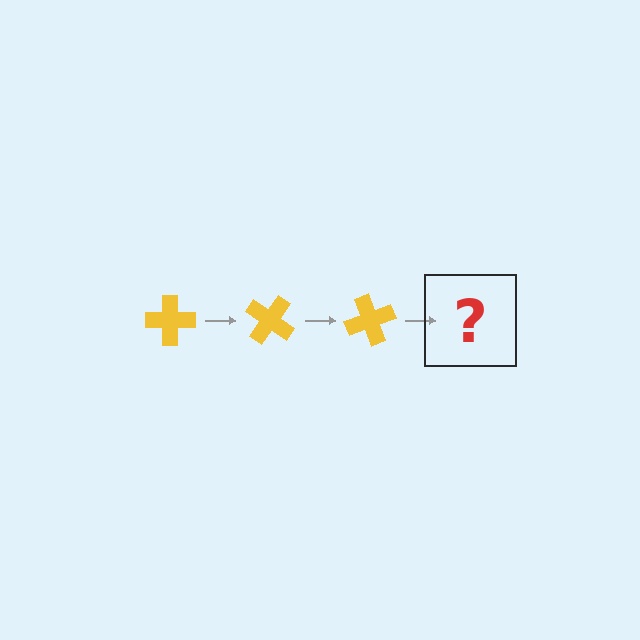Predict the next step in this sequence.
The next step is a yellow cross rotated 105 degrees.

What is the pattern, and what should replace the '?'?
The pattern is that the cross rotates 35 degrees each step. The '?' should be a yellow cross rotated 105 degrees.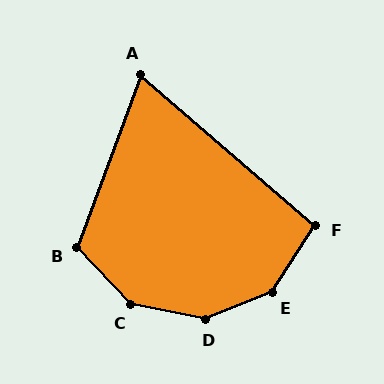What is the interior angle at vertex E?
Approximately 146 degrees (obtuse).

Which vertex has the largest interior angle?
D, at approximately 146 degrees.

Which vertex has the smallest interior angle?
A, at approximately 70 degrees.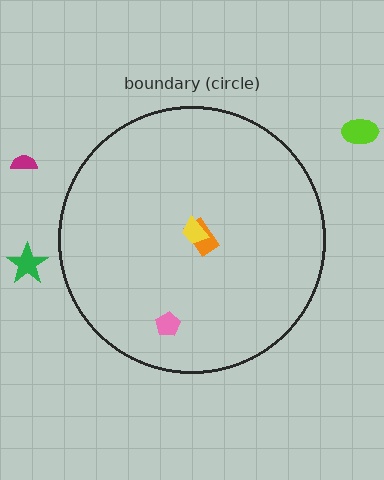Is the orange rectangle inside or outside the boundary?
Inside.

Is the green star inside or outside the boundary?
Outside.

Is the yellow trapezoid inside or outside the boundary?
Inside.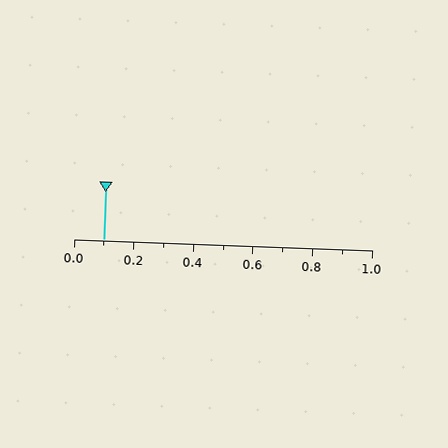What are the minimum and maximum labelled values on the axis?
The axis runs from 0.0 to 1.0.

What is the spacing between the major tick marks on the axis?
The major ticks are spaced 0.2 apart.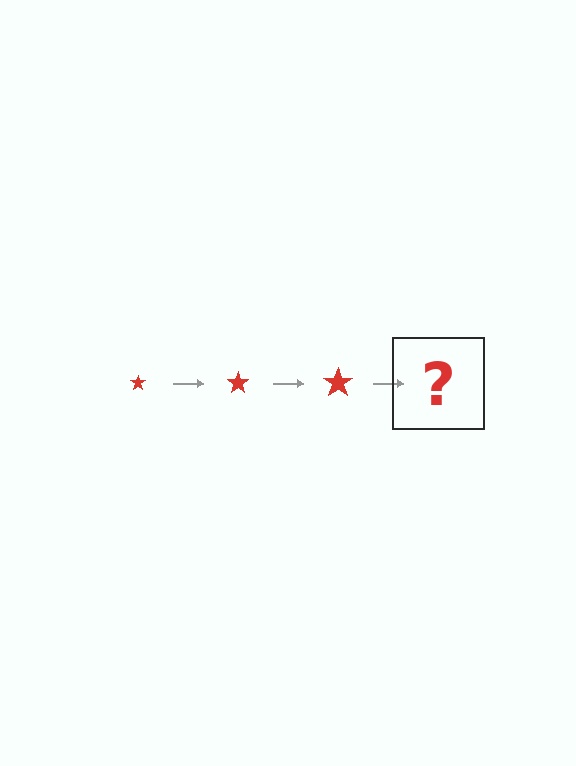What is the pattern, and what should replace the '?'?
The pattern is that the star gets progressively larger each step. The '?' should be a red star, larger than the previous one.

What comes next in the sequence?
The next element should be a red star, larger than the previous one.